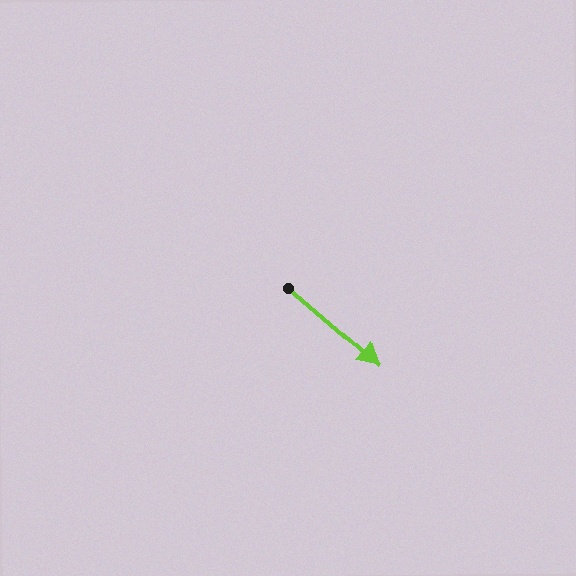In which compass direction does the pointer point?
Southeast.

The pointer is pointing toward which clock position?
Roughly 4 o'clock.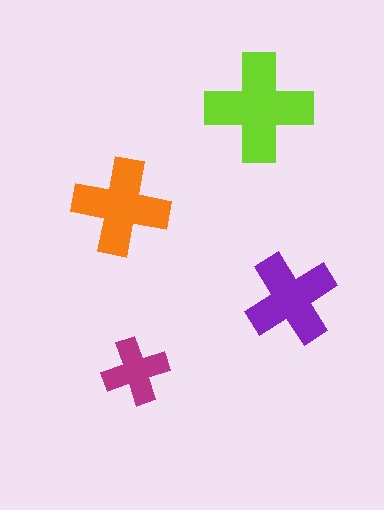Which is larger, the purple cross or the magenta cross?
The purple one.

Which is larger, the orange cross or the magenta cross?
The orange one.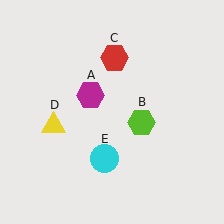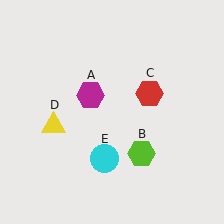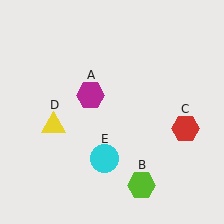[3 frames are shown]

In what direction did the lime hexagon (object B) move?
The lime hexagon (object B) moved down.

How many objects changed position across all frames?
2 objects changed position: lime hexagon (object B), red hexagon (object C).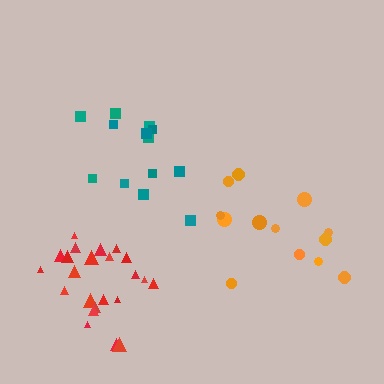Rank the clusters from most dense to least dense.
red, teal, orange.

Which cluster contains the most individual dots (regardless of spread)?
Red (23).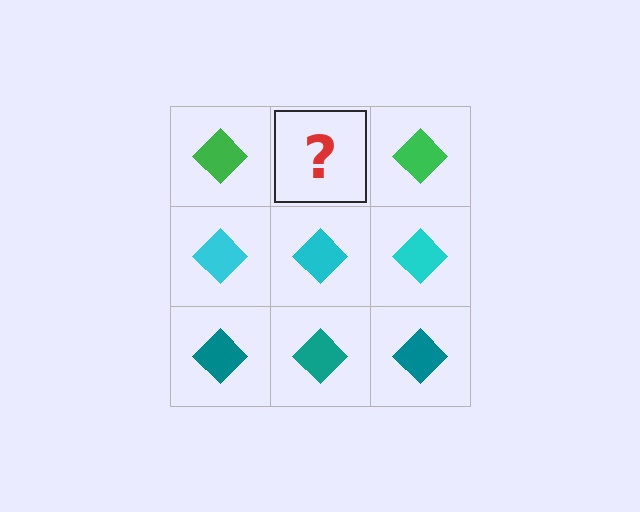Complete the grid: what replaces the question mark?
The question mark should be replaced with a green diamond.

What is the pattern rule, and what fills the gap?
The rule is that each row has a consistent color. The gap should be filled with a green diamond.